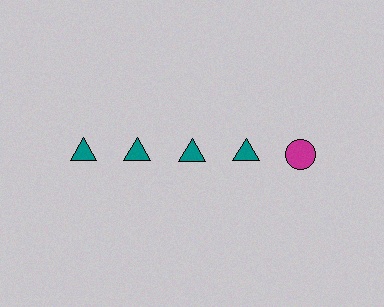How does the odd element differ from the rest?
It differs in both color (magenta instead of teal) and shape (circle instead of triangle).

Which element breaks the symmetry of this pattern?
The magenta circle in the top row, rightmost column breaks the symmetry. All other shapes are teal triangles.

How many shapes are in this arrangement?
There are 5 shapes arranged in a grid pattern.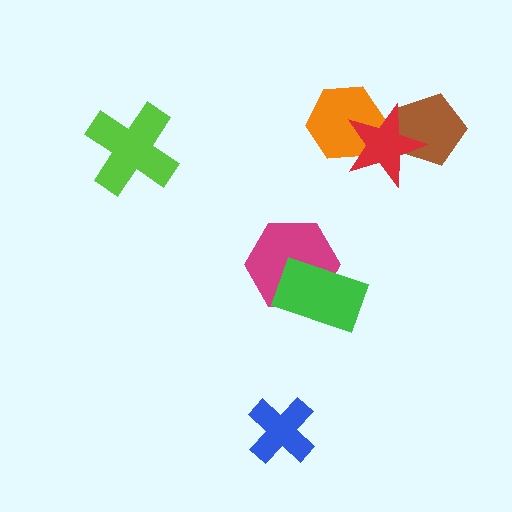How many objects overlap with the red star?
2 objects overlap with the red star.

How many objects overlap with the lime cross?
0 objects overlap with the lime cross.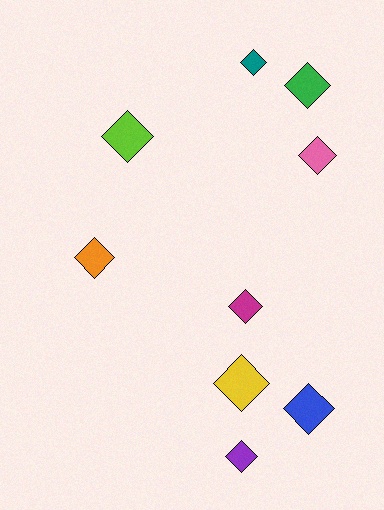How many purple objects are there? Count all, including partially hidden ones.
There is 1 purple object.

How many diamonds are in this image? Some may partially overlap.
There are 9 diamonds.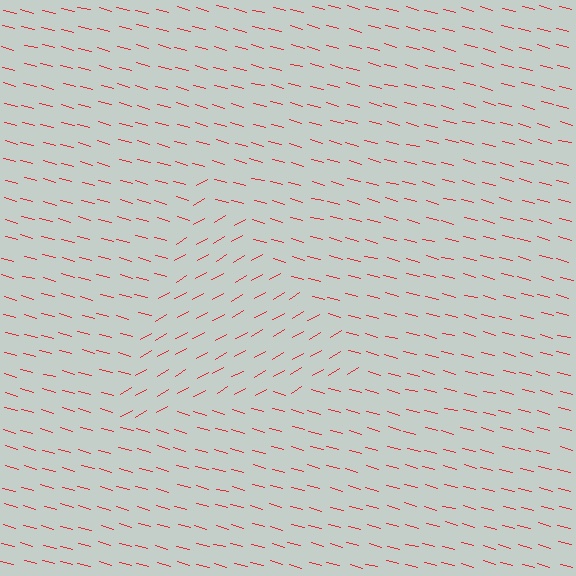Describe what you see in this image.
The image is filled with small red line segments. A triangle region in the image has lines oriented differently from the surrounding lines, creating a visible texture boundary.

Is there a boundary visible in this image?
Yes, there is a texture boundary formed by a change in line orientation.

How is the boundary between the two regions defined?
The boundary is defined purely by a change in line orientation (approximately 45 degrees difference). All lines are the same color and thickness.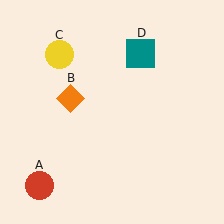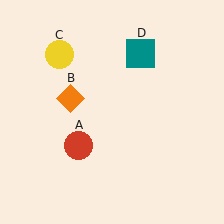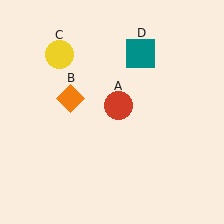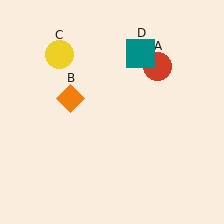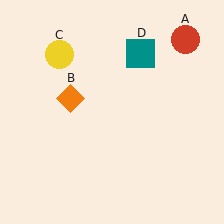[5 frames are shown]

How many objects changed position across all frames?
1 object changed position: red circle (object A).